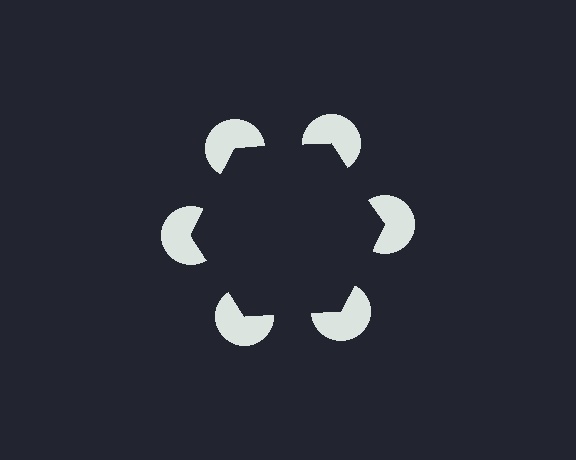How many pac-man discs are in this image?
There are 6 — one at each vertex of the illusory hexagon.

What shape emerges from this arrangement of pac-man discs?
An illusory hexagon — its edges are inferred from the aligned wedge cuts in the pac-man discs, not physically drawn.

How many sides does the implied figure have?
6 sides.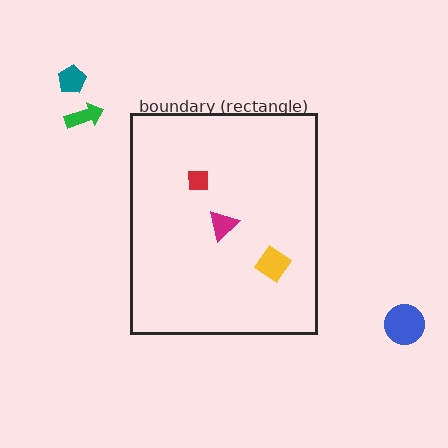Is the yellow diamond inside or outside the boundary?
Inside.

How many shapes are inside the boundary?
3 inside, 3 outside.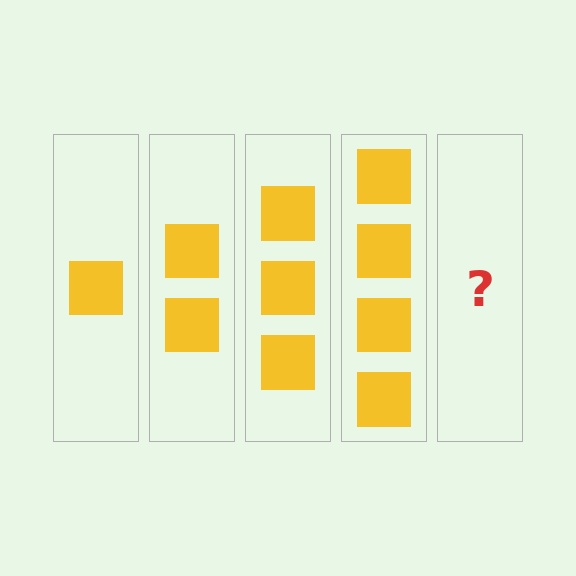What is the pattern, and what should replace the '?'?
The pattern is that each step adds one more square. The '?' should be 5 squares.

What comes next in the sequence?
The next element should be 5 squares.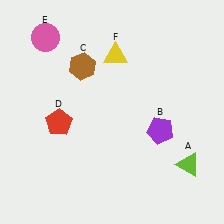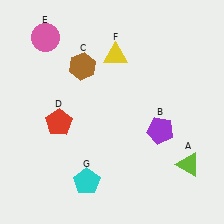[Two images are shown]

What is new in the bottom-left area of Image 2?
A cyan pentagon (G) was added in the bottom-left area of Image 2.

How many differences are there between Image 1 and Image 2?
There is 1 difference between the two images.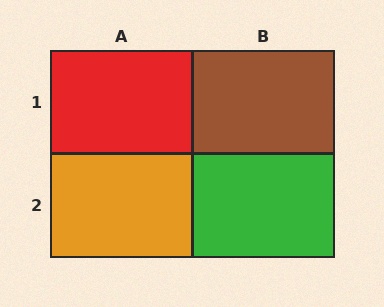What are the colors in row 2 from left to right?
Orange, green.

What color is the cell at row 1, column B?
Brown.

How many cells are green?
1 cell is green.